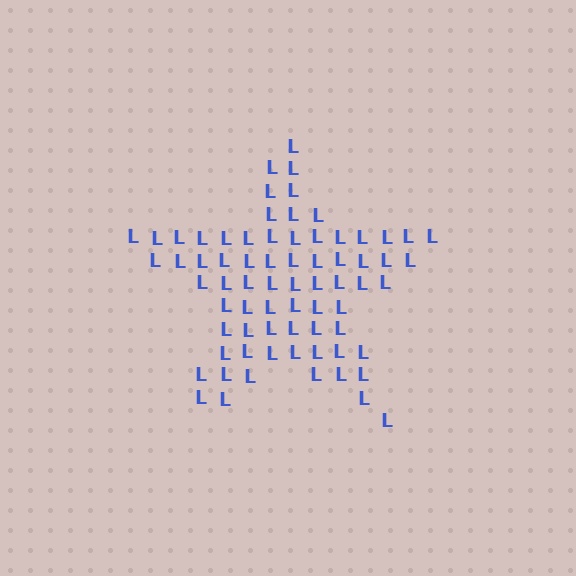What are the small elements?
The small elements are letter L's.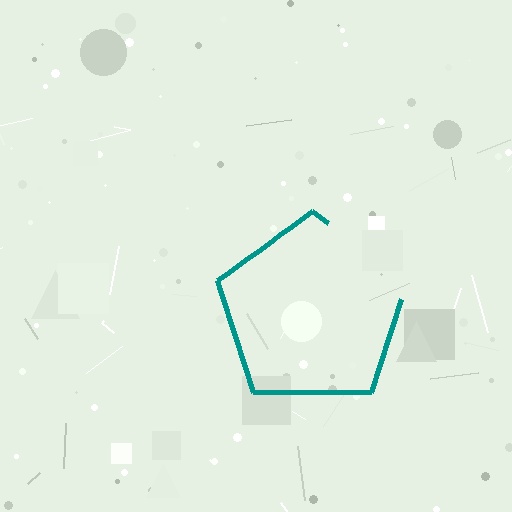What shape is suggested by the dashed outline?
The dashed outline suggests a pentagon.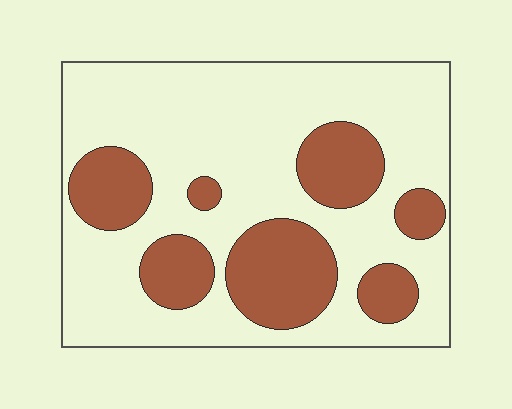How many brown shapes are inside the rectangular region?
7.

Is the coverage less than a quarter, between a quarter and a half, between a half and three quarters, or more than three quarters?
Between a quarter and a half.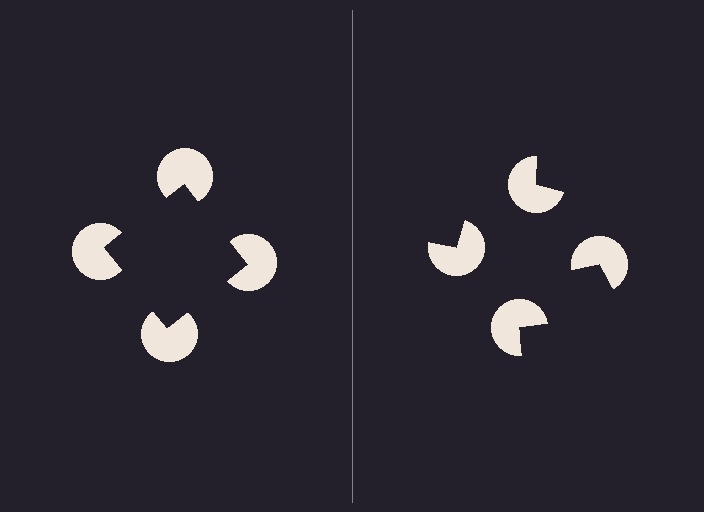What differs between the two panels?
The pac-man discs are positioned identically on both sides; only the wedge orientations differ. On the left they align to a square; on the right they are misaligned.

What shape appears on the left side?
An illusory square.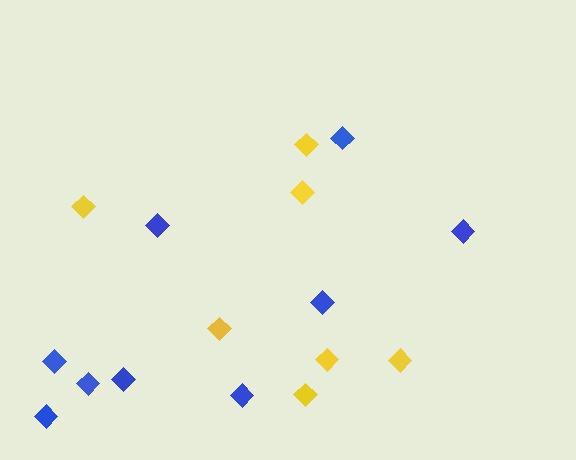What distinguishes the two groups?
There are 2 groups: one group of blue diamonds (9) and one group of yellow diamonds (7).